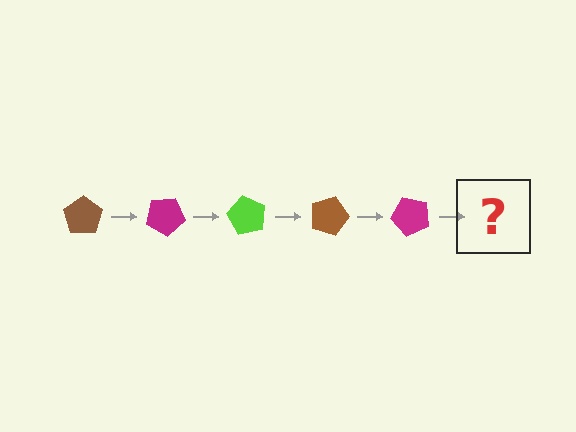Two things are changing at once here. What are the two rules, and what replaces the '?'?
The two rules are that it rotates 30 degrees each step and the color cycles through brown, magenta, and lime. The '?' should be a lime pentagon, rotated 150 degrees from the start.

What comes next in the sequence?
The next element should be a lime pentagon, rotated 150 degrees from the start.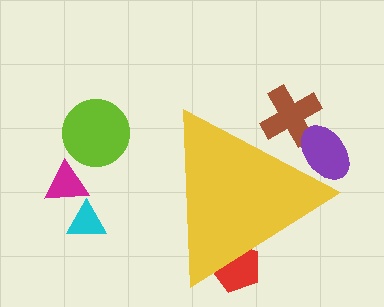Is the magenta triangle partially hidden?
No, the magenta triangle is fully visible.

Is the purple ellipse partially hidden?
Yes, the purple ellipse is partially hidden behind the yellow triangle.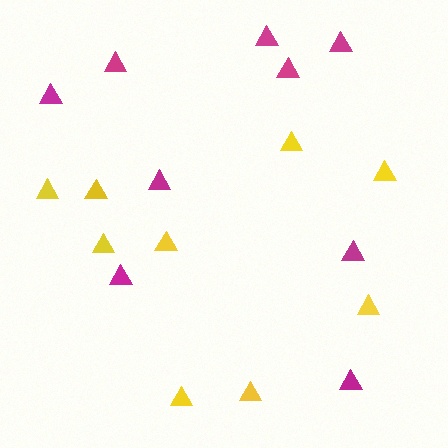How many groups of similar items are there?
There are 2 groups: one group of magenta triangles (9) and one group of yellow triangles (9).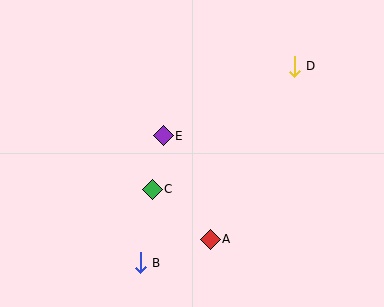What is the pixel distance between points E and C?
The distance between E and C is 55 pixels.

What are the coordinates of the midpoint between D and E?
The midpoint between D and E is at (229, 101).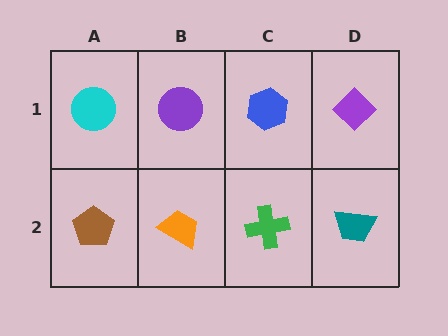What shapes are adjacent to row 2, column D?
A purple diamond (row 1, column D), a green cross (row 2, column C).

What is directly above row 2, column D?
A purple diamond.